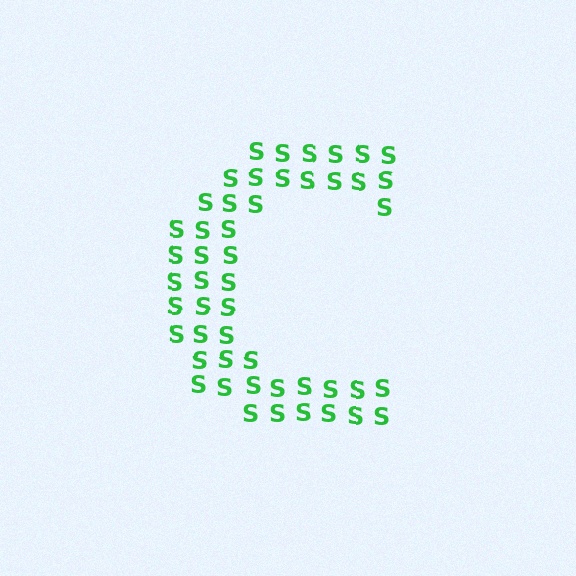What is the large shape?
The large shape is the letter C.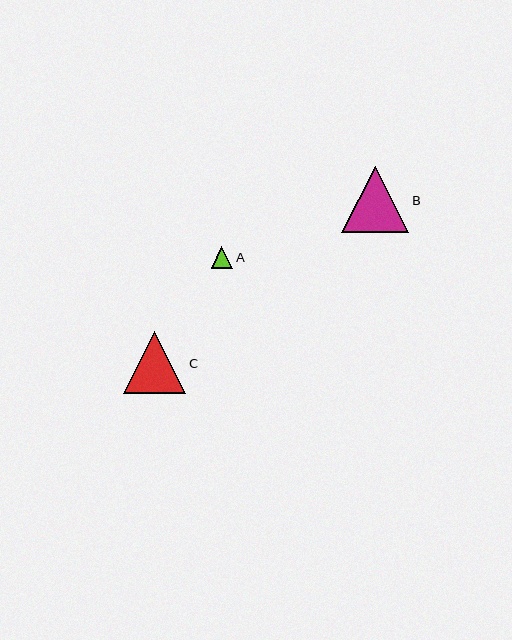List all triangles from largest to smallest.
From largest to smallest: B, C, A.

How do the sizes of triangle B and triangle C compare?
Triangle B and triangle C are approximately the same size.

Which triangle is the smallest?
Triangle A is the smallest with a size of approximately 22 pixels.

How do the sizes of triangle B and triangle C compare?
Triangle B and triangle C are approximately the same size.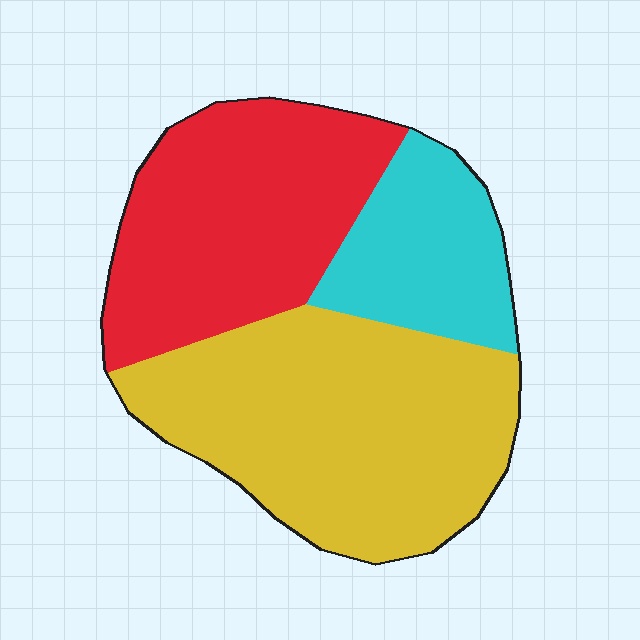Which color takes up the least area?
Cyan, at roughly 20%.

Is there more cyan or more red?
Red.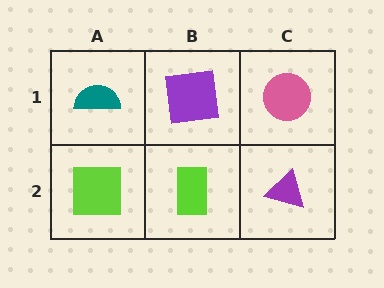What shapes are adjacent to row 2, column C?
A pink circle (row 1, column C), a lime rectangle (row 2, column B).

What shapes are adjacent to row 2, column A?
A teal semicircle (row 1, column A), a lime rectangle (row 2, column B).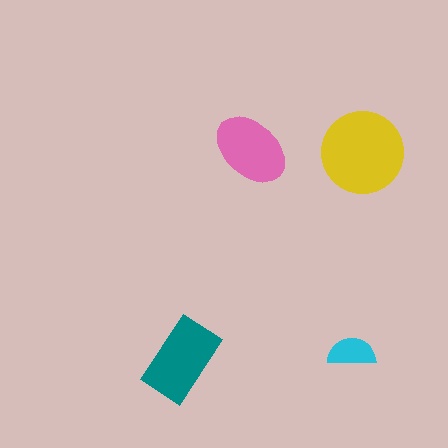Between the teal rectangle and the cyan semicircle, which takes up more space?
The teal rectangle.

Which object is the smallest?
The cyan semicircle.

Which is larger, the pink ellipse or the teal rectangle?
The teal rectangle.